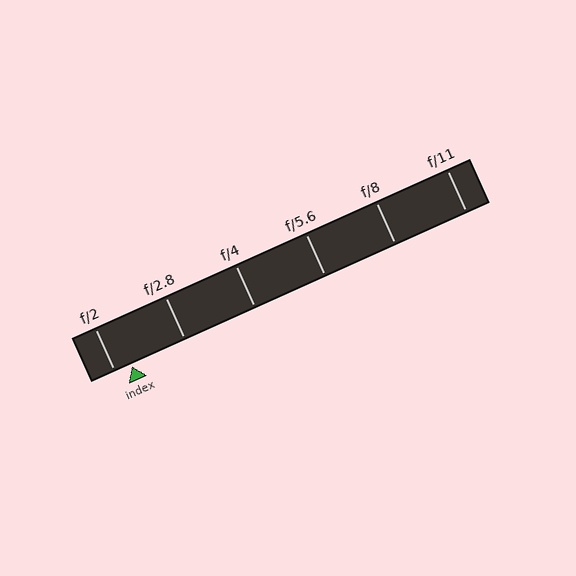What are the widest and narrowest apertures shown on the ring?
The widest aperture shown is f/2 and the narrowest is f/11.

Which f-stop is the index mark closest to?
The index mark is closest to f/2.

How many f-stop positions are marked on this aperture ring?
There are 6 f-stop positions marked.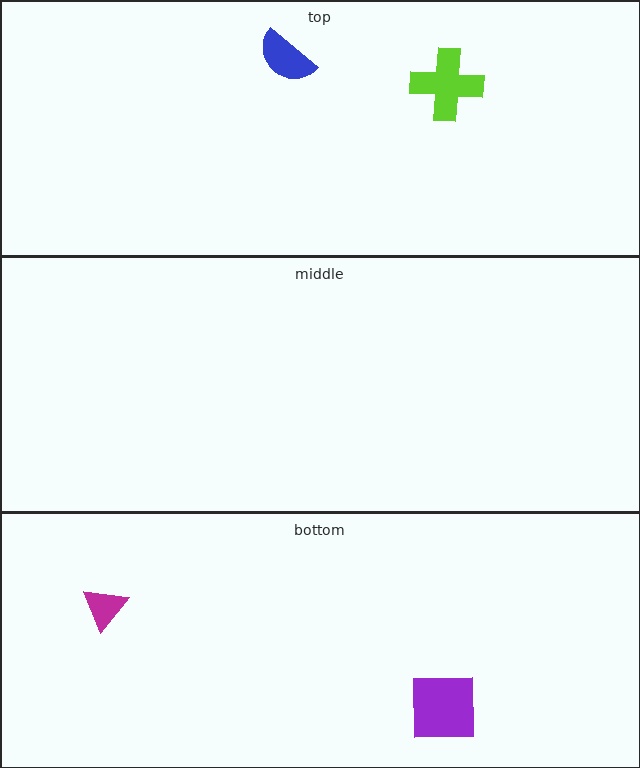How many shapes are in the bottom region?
2.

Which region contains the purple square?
The bottom region.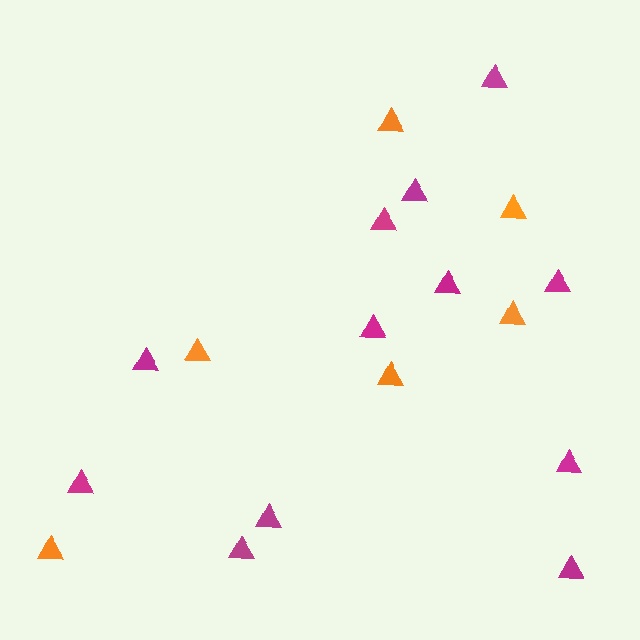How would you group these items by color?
There are 2 groups: one group of magenta triangles (12) and one group of orange triangles (6).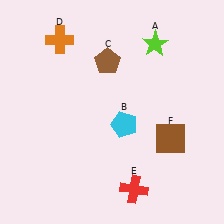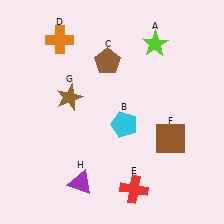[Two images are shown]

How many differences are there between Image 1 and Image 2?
There are 2 differences between the two images.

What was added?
A brown star (G), a purple triangle (H) were added in Image 2.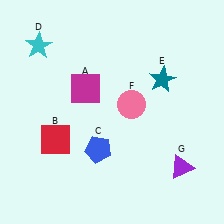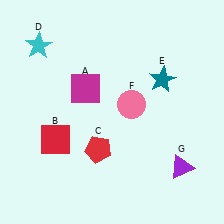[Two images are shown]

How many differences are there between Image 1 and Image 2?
There is 1 difference between the two images.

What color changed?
The pentagon (C) changed from blue in Image 1 to red in Image 2.